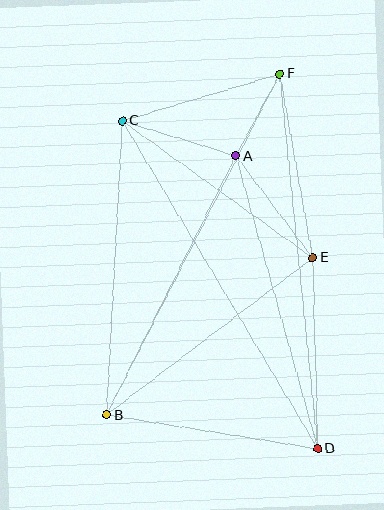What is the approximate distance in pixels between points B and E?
The distance between B and E is approximately 260 pixels.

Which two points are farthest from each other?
Points B and F are farthest from each other.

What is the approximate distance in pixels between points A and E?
The distance between A and E is approximately 127 pixels.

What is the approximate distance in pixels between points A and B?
The distance between A and B is approximately 289 pixels.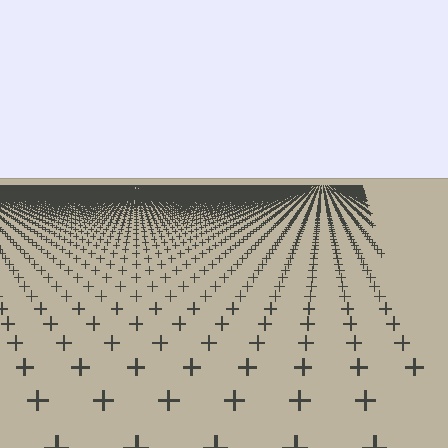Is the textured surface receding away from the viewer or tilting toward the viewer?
The surface is receding away from the viewer. Texture elements get smaller and denser toward the top.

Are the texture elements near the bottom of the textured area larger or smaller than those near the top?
Larger. Near the bottom, elements are closer to the viewer and appear at a bigger on-screen size.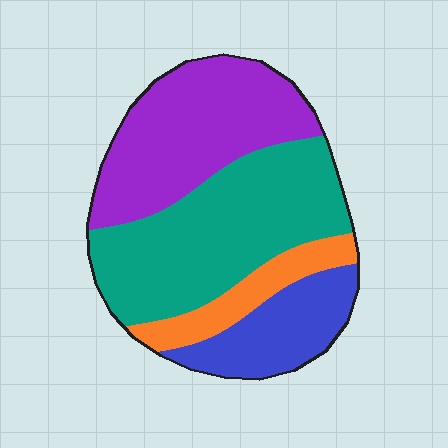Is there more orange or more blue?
Blue.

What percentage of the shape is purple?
Purple takes up about one third (1/3) of the shape.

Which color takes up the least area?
Orange, at roughly 10%.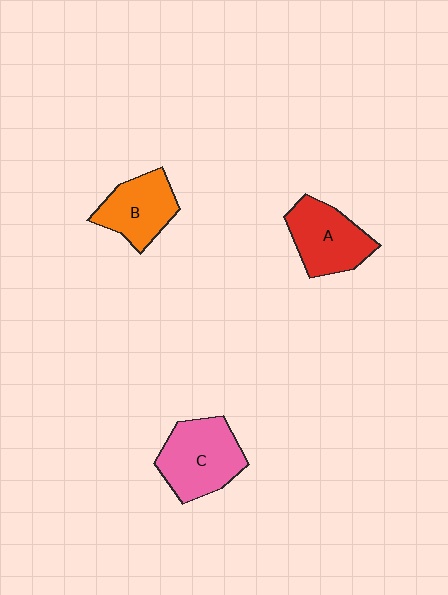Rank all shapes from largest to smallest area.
From largest to smallest: C (pink), A (red), B (orange).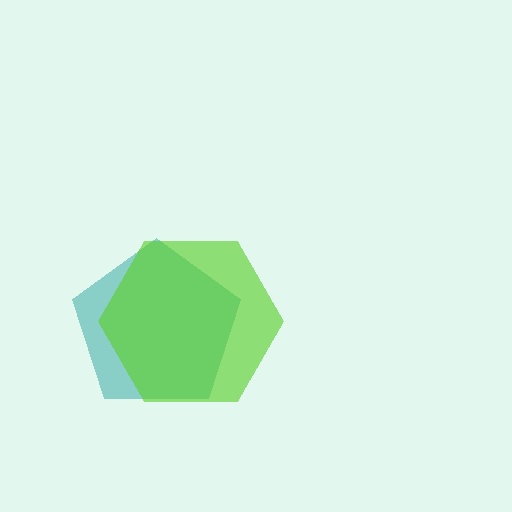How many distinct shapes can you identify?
There are 2 distinct shapes: a teal pentagon, a lime hexagon.